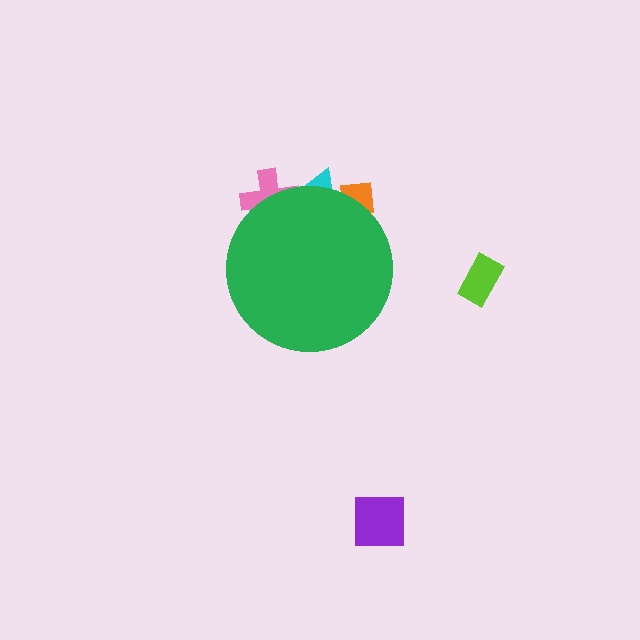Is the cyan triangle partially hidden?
Yes, the cyan triangle is partially hidden behind the green circle.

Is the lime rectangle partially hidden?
No, the lime rectangle is fully visible.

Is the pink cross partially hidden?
Yes, the pink cross is partially hidden behind the green circle.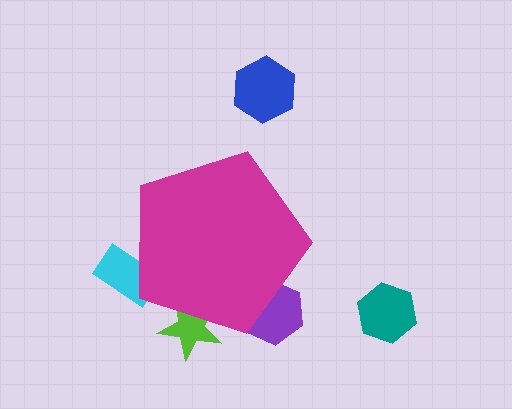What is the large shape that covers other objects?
A magenta pentagon.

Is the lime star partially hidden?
Yes, the lime star is partially hidden behind the magenta pentagon.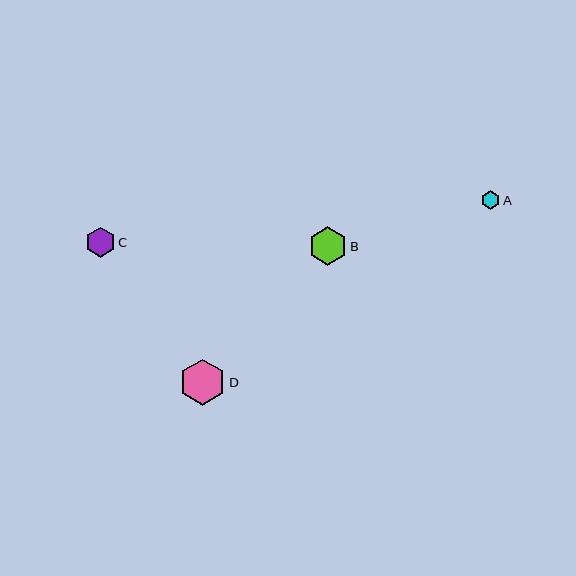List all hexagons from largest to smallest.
From largest to smallest: D, B, C, A.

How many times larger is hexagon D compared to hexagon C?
Hexagon D is approximately 1.5 times the size of hexagon C.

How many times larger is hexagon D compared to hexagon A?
Hexagon D is approximately 2.4 times the size of hexagon A.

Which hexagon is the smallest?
Hexagon A is the smallest with a size of approximately 19 pixels.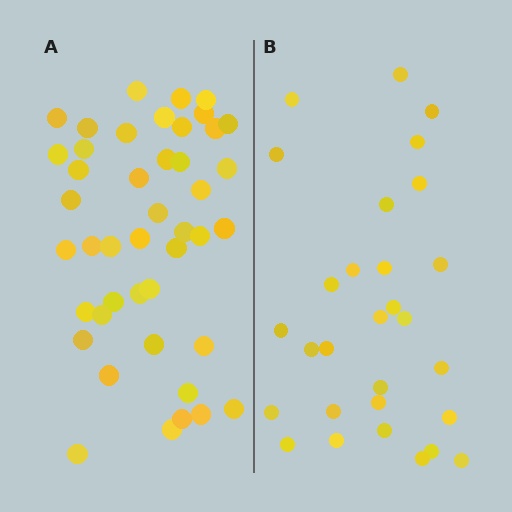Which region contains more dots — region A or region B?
Region A (the left region) has more dots.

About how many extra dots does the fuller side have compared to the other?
Region A has approximately 15 more dots than region B.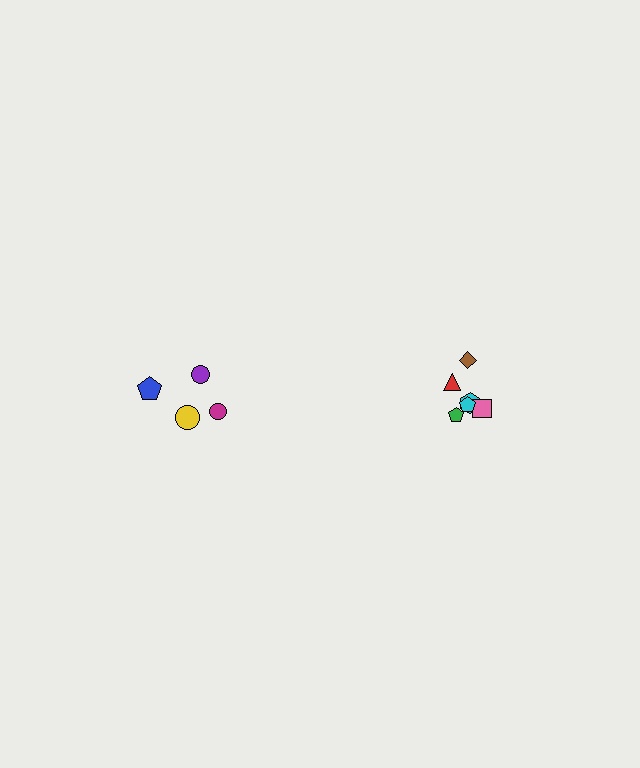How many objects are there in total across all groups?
There are 10 objects.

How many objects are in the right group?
There are 6 objects.